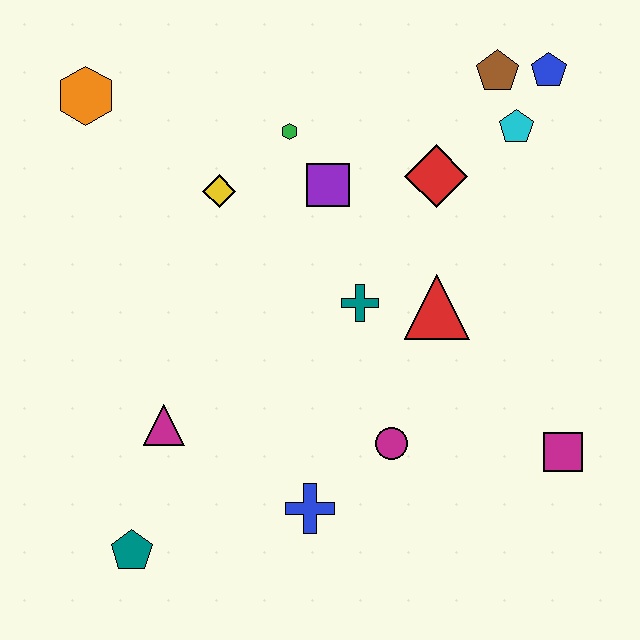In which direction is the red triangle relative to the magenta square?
The red triangle is above the magenta square.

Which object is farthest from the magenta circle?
The orange hexagon is farthest from the magenta circle.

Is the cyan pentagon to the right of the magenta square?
No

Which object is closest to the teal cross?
The red triangle is closest to the teal cross.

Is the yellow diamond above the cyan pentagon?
No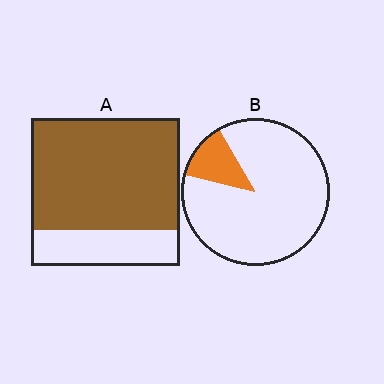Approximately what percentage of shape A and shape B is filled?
A is approximately 75% and B is approximately 15%.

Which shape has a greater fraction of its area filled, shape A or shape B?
Shape A.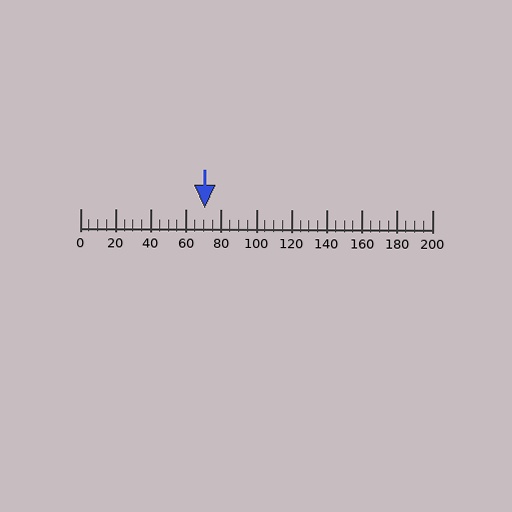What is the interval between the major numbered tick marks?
The major tick marks are spaced 20 units apart.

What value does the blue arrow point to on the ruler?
The blue arrow points to approximately 70.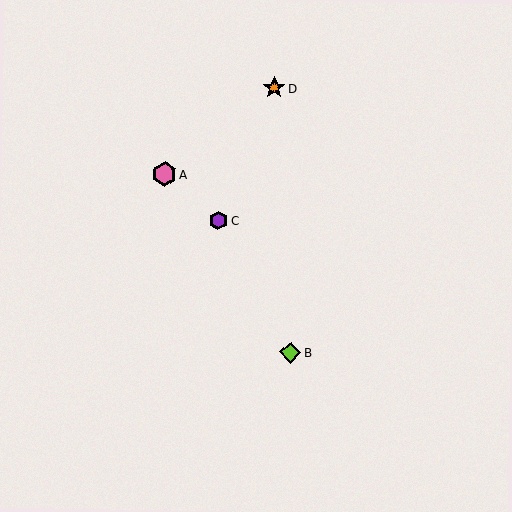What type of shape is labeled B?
Shape B is a lime diamond.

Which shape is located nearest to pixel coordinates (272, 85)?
The orange star (labeled D) at (274, 88) is nearest to that location.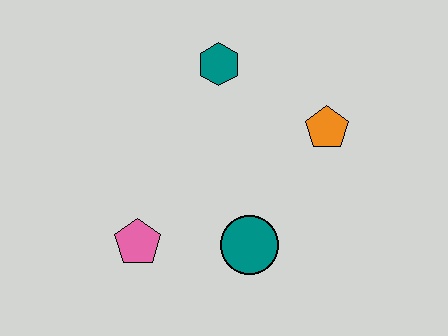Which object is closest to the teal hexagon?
The orange pentagon is closest to the teal hexagon.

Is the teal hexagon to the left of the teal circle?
Yes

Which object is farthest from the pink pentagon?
The orange pentagon is farthest from the pink pentagon.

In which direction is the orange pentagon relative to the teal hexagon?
The orange pentagon is to the right of the teal hexagon.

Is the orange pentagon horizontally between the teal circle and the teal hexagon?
No